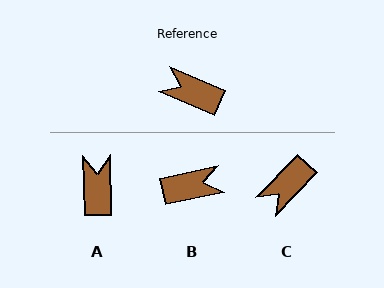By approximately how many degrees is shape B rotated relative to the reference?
Approximately 145 degrees clockwise.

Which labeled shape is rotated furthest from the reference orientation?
B, about 145 degrees away.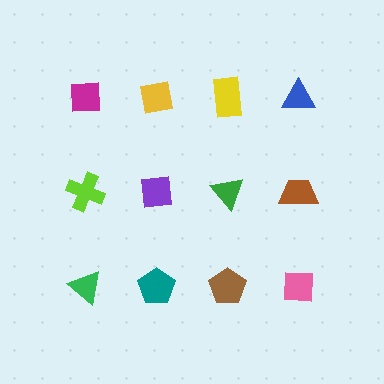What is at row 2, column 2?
A purple square.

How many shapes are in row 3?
4 shapes.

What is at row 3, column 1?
A green triangle.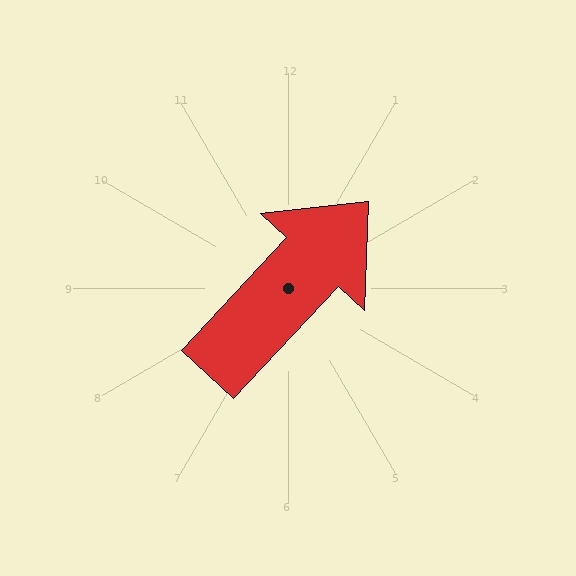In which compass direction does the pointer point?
Northeast.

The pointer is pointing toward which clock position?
Roughly 1 o'clock.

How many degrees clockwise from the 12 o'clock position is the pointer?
Approximately 43 degrees.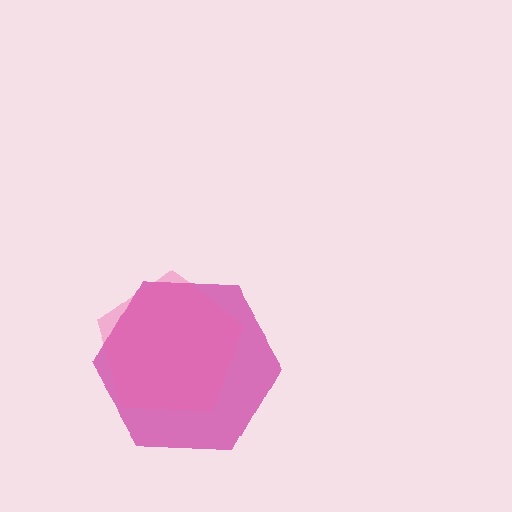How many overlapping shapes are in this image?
There are 2 overlapping shapes in the image.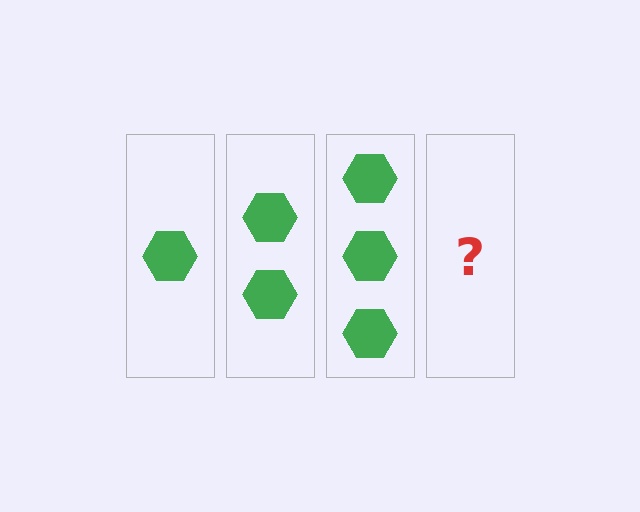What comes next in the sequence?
The next element should be 4 hexagons.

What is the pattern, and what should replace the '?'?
The pattern is that each step adds one more hexagon. The '?' should be 4 hexagons.